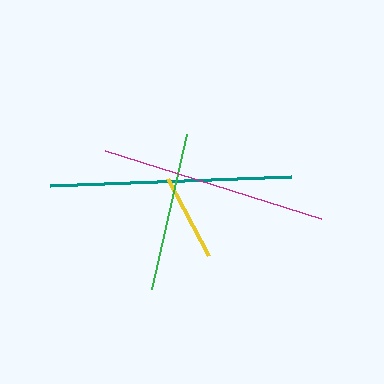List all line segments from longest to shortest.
From longest to shortest: teal, magenta, green, yellow.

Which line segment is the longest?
The teal line is the longest at approximately 241 pixels.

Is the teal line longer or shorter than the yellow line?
The teal line is longer than the yellow line.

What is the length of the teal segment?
The teal segment is approximately 241 pixels long.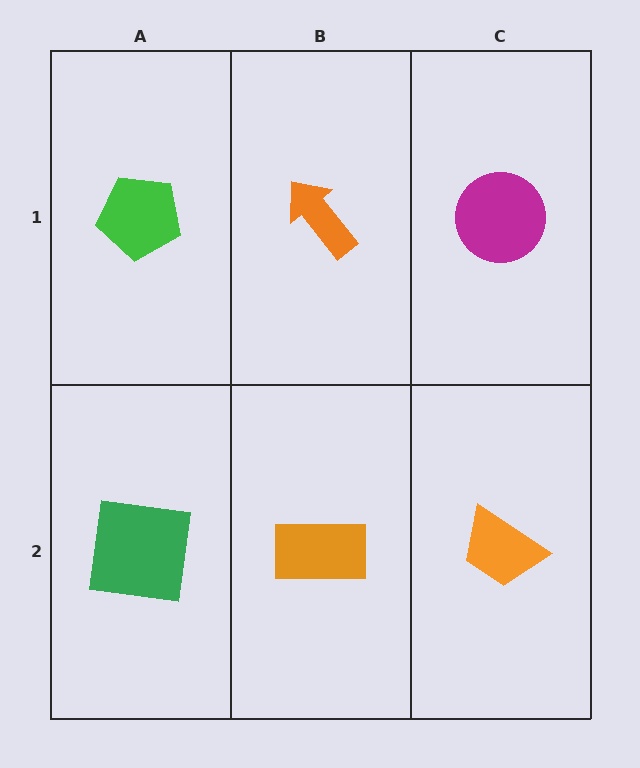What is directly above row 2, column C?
A magenta circle.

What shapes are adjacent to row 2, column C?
A magenta circle (row 1, column C), an orange rectangle (row 2, column B).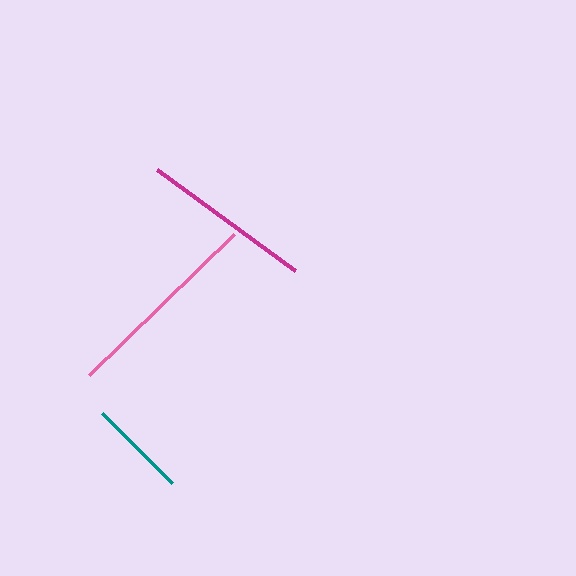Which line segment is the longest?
The pink line is the longest at approximately 202 pixels.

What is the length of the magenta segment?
The magenta segment is approximately 171 pixels long.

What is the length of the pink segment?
The pink segment is approximately 202 pixels long.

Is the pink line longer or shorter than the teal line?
The pink line is longer than the teal line.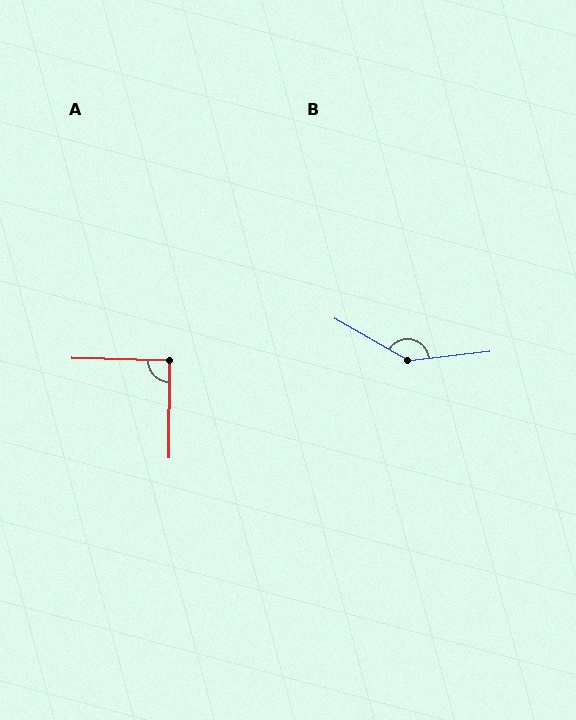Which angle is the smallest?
A, at approximately 91 degrees.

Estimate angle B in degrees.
Approximately 143 degrees.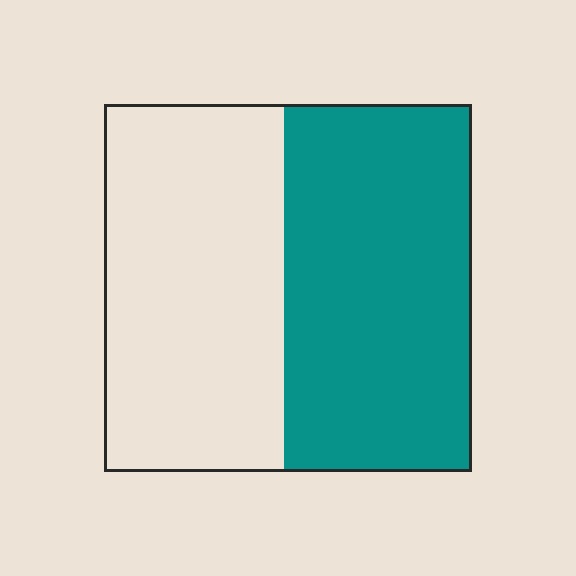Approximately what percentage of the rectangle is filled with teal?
Approximately 50%.